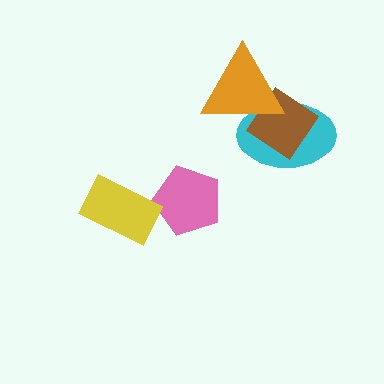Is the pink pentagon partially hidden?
No, no other shape covers it.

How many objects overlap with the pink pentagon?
0 objects overlap with the pink pentagon.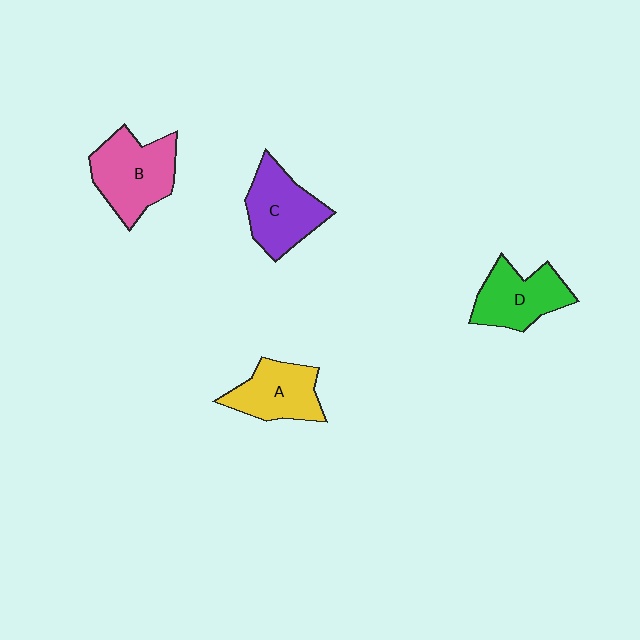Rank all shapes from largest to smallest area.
From largest to smallest: B (pink), C (purple), D (green), A (yellow).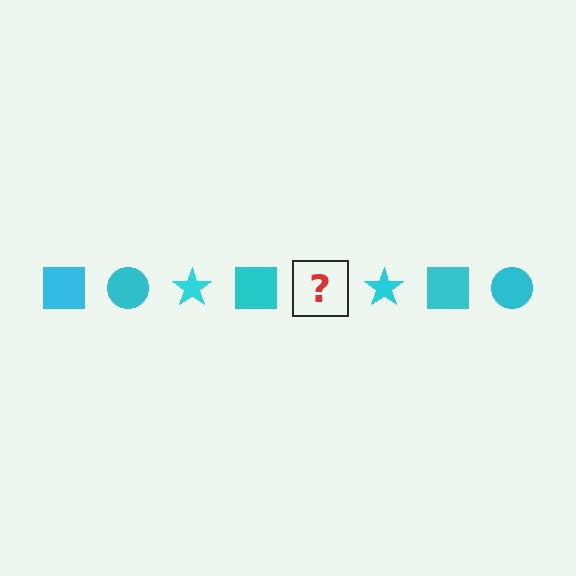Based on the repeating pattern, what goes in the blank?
The blank should be a cyan circle.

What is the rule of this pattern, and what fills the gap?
The rule is that the pattern cycles through square, circle, star shapes in cyan. The gap should be filled with a cyan circle.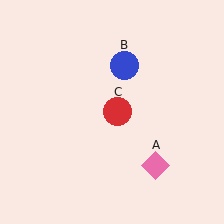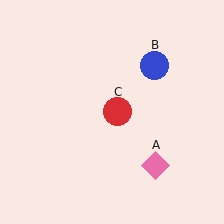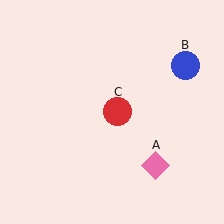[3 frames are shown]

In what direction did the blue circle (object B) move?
The blue circle (object B) moved right.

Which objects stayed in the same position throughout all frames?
Pink diamond (object A) and red circle (object C) remained stationary.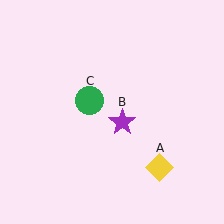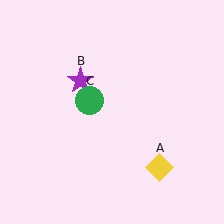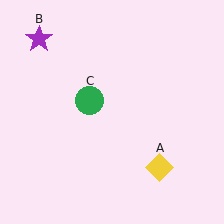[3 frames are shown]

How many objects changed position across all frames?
1 object changed position: purple star (object B).